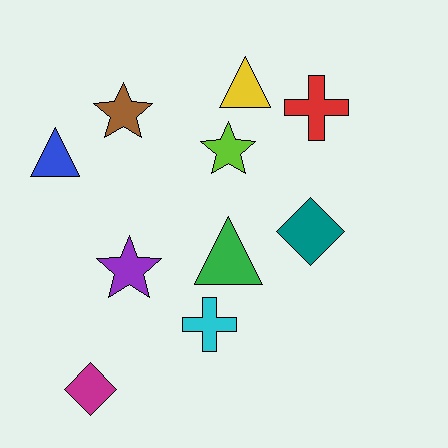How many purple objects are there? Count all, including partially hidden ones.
There is 1 purple object.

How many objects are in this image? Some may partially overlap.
There are 10 objects.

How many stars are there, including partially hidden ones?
There are 3 stars.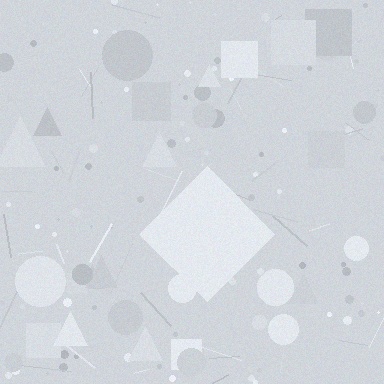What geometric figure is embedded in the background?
A diamond is embedded in the background.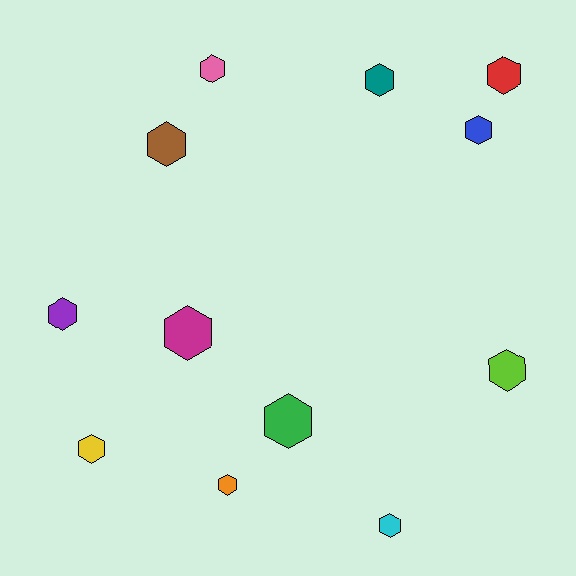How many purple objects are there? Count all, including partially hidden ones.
There is 1 purple object.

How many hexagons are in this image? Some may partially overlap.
There are 12 hexagons.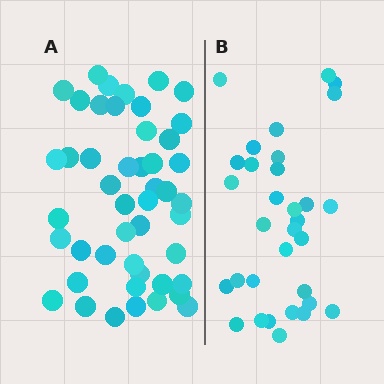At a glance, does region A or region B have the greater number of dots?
Region A (the left region) has more dots.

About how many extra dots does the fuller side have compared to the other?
Region A has approximately 15 more dots than region B.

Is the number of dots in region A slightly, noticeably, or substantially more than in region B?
Region A has substantially more. The ratio is roughly 1.5 to 1.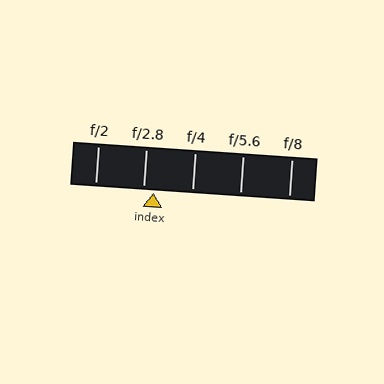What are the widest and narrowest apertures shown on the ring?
The widest aperture shown is f/2 and the narrowest is f/8.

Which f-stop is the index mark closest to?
The index mark is closest to f/2.8.